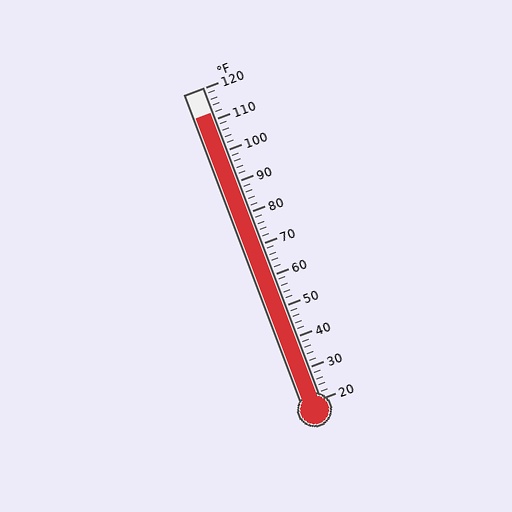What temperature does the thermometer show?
The thermometer shows approximately 112°F.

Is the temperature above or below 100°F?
The temperature is above 100°F.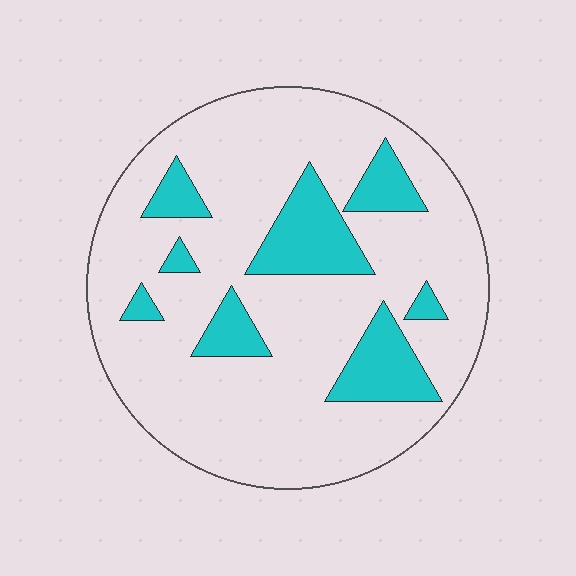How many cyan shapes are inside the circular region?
8.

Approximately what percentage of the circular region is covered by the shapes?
Approximately 20%.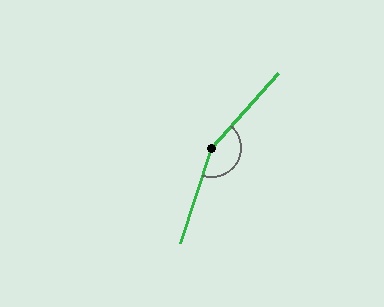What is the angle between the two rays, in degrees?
Approximately 156 degrees.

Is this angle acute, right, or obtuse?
It is obtuse.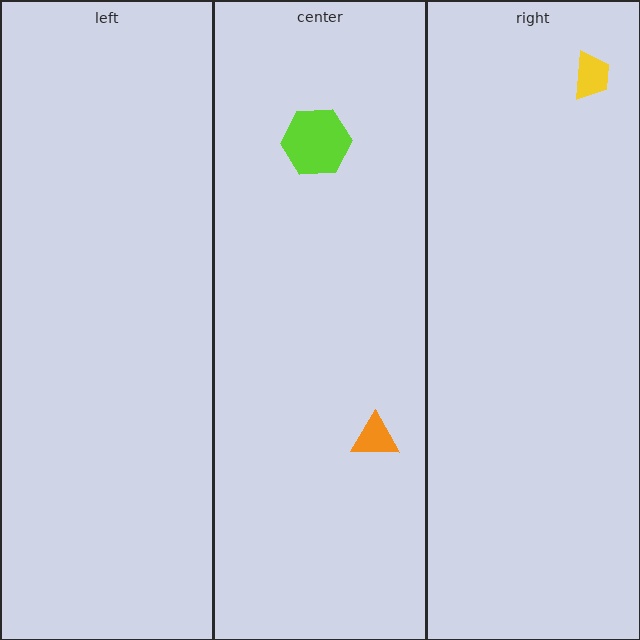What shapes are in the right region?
The yellow trapezoid.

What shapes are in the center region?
The orange triangle, the lime hexagon.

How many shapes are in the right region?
1.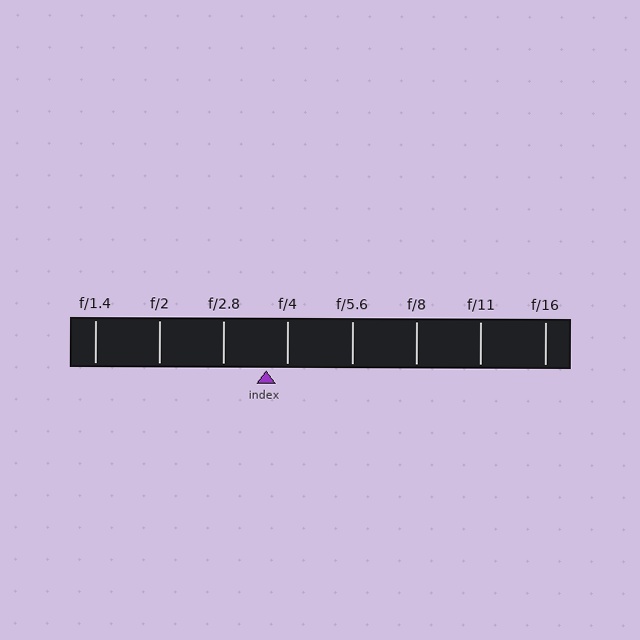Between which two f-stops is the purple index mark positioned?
The index mark is between f/2.8 and f/4.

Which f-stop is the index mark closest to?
The index mark is closest to f/4.